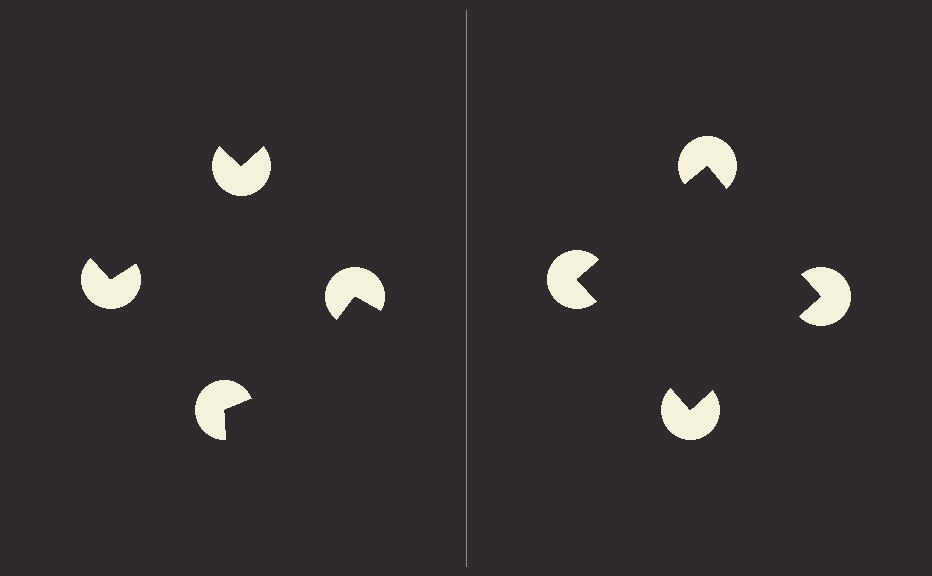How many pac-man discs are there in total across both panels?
8 — 4 on each side.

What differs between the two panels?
The pac-man discs are positioned identically on both sides; only the wedge orientations differ. On the right they align to a square; on the left they are misaligned.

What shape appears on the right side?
An illusory square.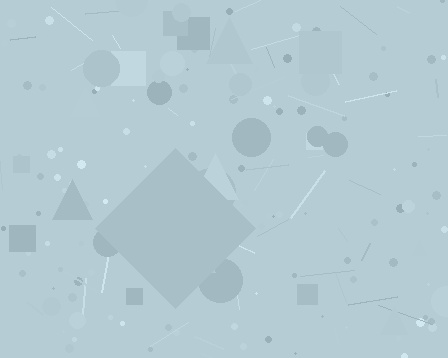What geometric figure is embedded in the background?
A diamond is embedded in the background.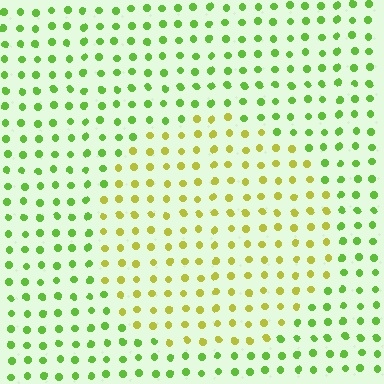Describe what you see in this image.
The image is filled with small lime elements in a uniform arrangement. A circle-shaped region is visible where the elements are tinted to a slightly different hue, forming a subtle color boundary.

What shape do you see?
I see a circle.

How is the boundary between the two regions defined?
The boundary is defined purely by a slight shift in hue (about 40 degrees). Spacing, size, and orientation are identical on both sides.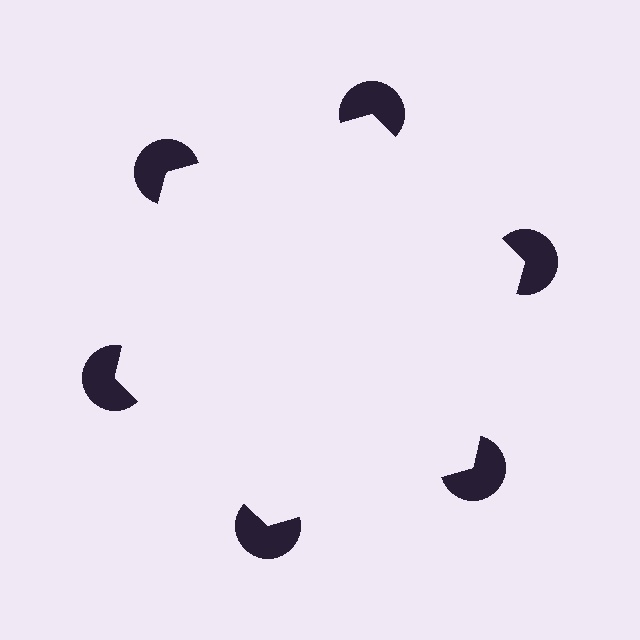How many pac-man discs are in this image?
There are 6 — one at each vertex of the illusory hexagon.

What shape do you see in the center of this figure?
An illusory hexagon — its edges are inferred from the aligned wedge cuts in the pac-man discs, not physically drawn.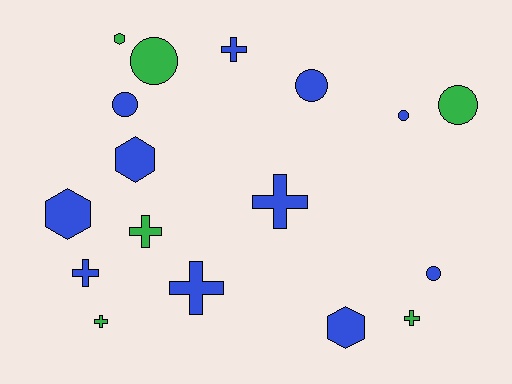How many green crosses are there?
There are 3 green crosses.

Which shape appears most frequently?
Cross, with 7 objects.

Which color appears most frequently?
Blue, with 11 objects.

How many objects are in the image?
There are 17 objects.